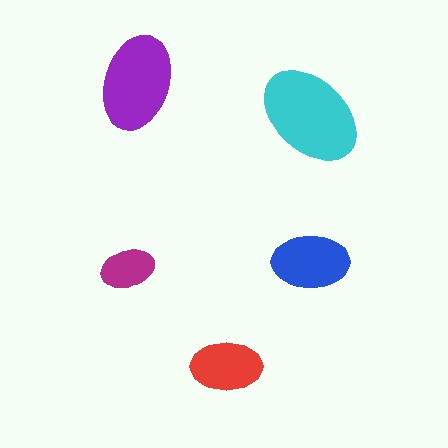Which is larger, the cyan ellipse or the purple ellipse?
The cyan one.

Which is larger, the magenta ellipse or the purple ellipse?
The purple one.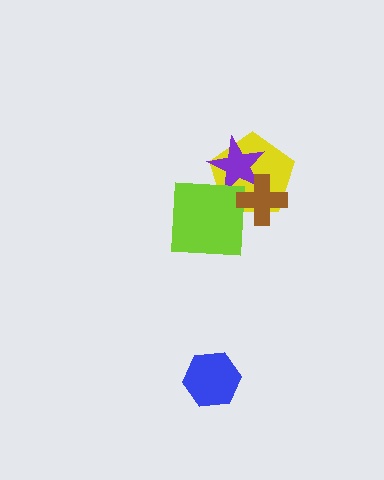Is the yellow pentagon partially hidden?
Yes, it is partially covered by another shape.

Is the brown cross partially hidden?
No, no other shape covers it.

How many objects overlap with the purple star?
2 objects overlap with the purple star.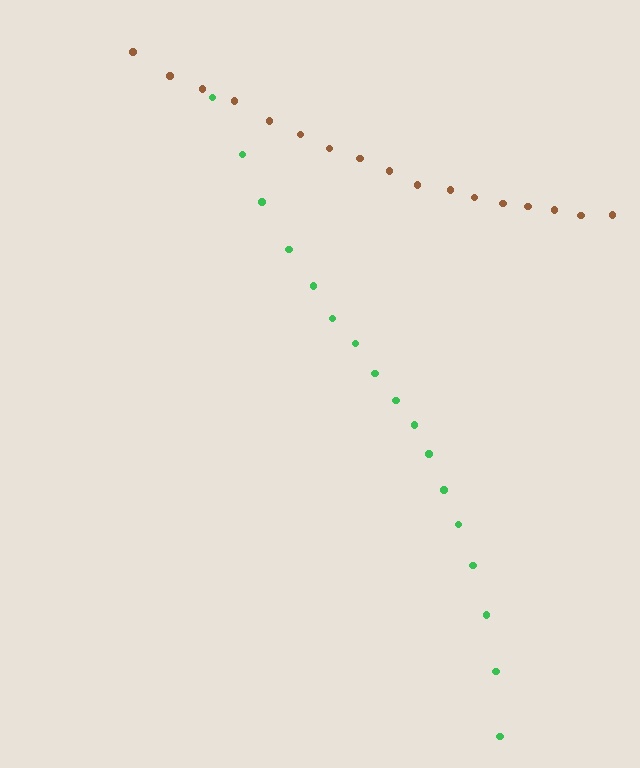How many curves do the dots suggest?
There are 2 distinct paths.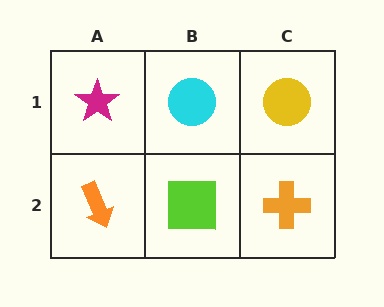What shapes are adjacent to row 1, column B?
A lime square (row 2, column B), a magenta star (row 1, column A), a yellow circle (row 1, column C).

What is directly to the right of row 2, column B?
An orange cross.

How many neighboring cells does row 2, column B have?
3.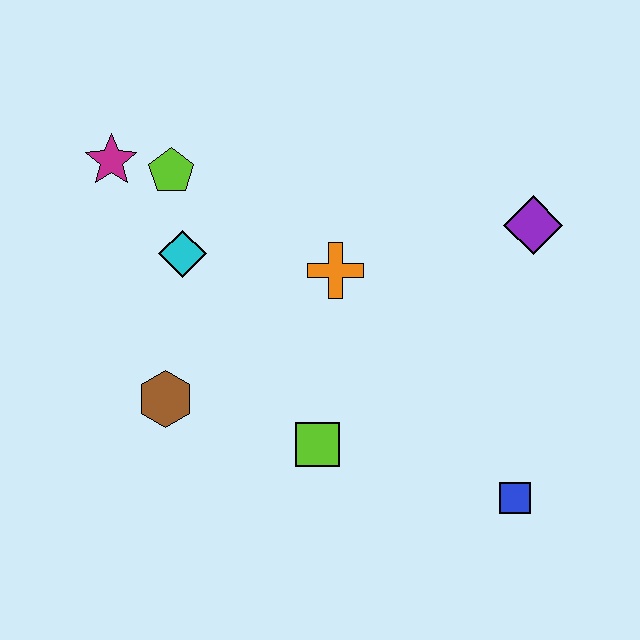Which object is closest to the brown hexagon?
The cyan diamond is closest to the brown hexagon.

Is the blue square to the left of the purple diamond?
Yes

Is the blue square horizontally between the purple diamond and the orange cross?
Yes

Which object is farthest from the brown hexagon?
The purple diamond is farthest from the brown hexagon.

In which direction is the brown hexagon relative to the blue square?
The brown hexagon is to the left of the blue square.